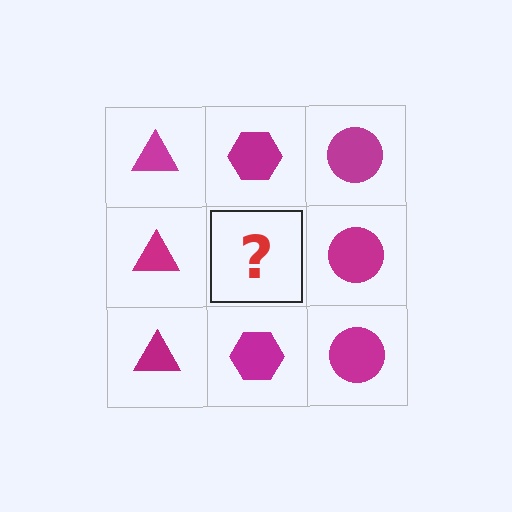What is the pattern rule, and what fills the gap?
The rule is that each column has a consistent shape. The gap should be filled with a magenta hexagon.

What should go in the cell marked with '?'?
The missing cell should contain a magenta hexagon.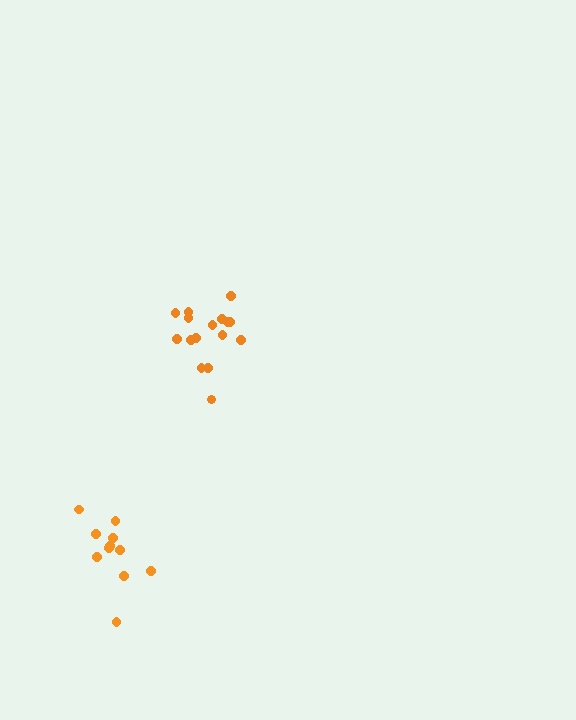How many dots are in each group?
Group 1: 16 dots, Group 2: 11 dots (27 total).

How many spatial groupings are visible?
There are 2 spatial groupings.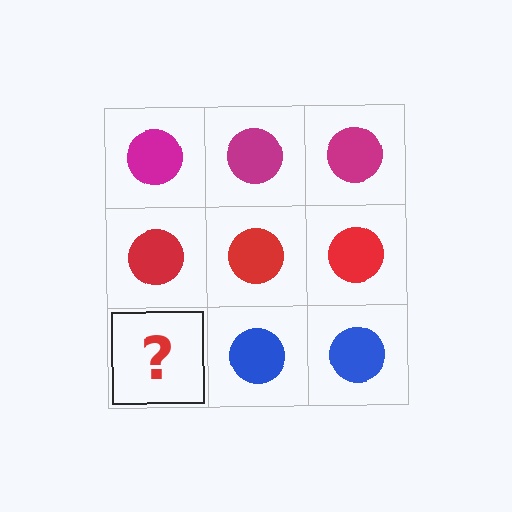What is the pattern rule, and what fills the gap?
The rule is that each row has a consistent color. The gap should be filled with a blue circle.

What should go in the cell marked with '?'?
The missing cell should contain a blue circle.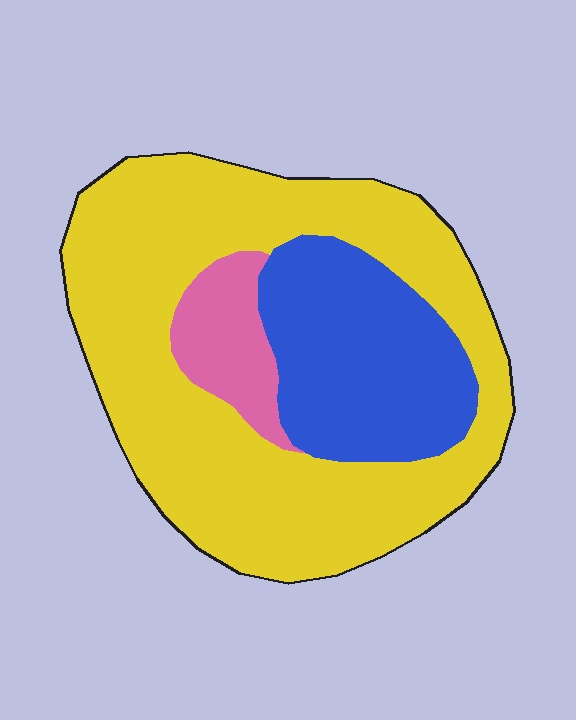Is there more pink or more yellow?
Yellow.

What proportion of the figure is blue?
Blue takes up about one quarter (1/4) of the figure.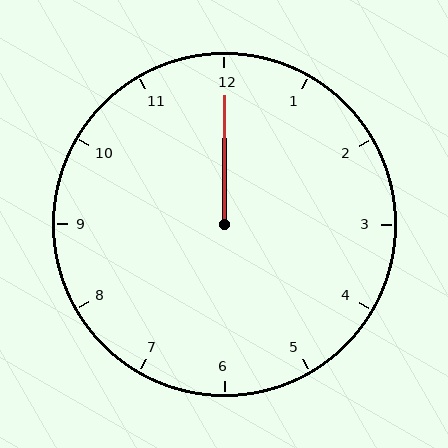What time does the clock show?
12:00.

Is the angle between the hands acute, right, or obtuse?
It is acute.